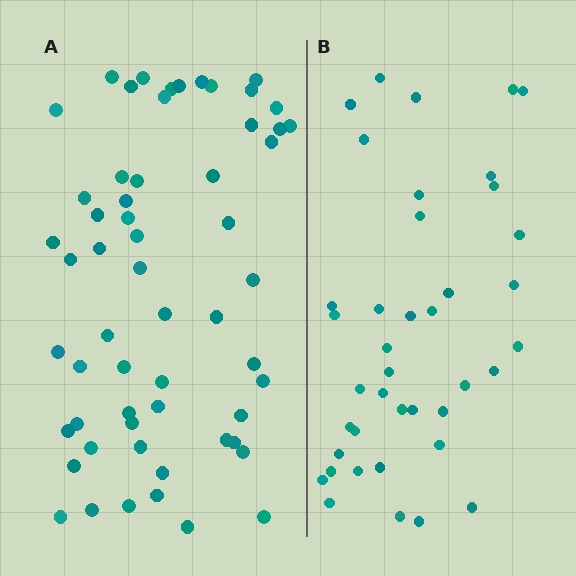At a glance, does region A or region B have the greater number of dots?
Region A (the left region) has more dots.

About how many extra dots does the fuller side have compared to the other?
Region A has approximately 20 more dots than region B.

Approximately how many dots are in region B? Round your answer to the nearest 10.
About 40 dots.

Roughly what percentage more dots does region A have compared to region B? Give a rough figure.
About 45% more.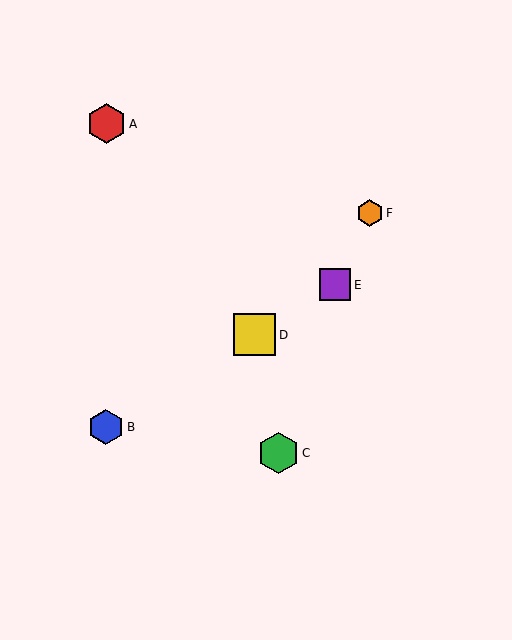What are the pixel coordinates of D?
Object D is at (255, 335).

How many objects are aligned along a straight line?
3 objects (B, D, E) are aligned along a straight line.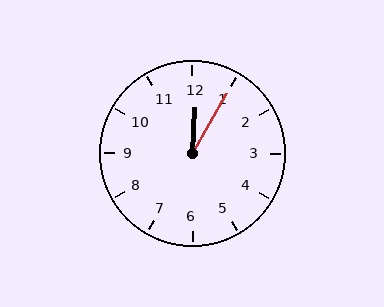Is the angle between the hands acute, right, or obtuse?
It is acute.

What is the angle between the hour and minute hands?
Approximately 28 degrees.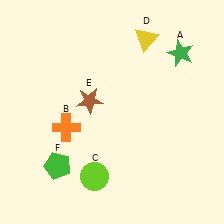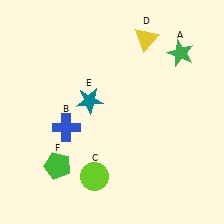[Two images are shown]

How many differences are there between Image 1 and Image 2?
There are 2 differences between the two images.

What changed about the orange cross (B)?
In Image 1, B is orange. In Image 2, it changed to blue.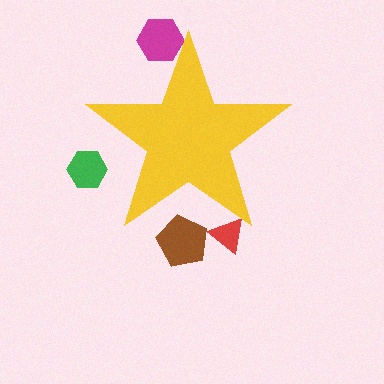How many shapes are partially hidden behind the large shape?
4 shapes are partially hidden.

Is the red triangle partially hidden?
Yes, the red triangle is partially hidden behind the yellow star.